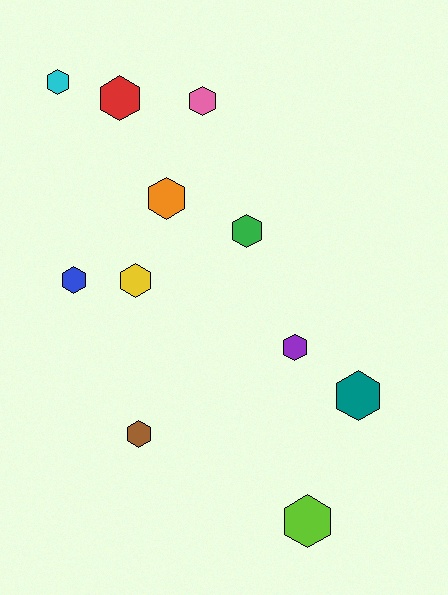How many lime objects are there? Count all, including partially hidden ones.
There is 1 lime object.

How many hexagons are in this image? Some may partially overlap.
There are 11 hexagons.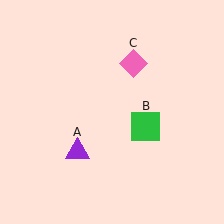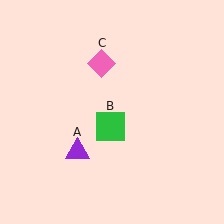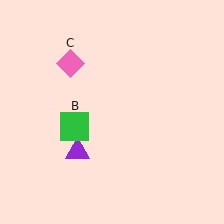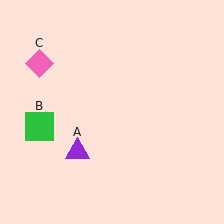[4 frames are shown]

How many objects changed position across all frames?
2 objects changed position: green square (object B), pink diamond (object C).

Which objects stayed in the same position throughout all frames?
Purple triangle (object A) remained stationary.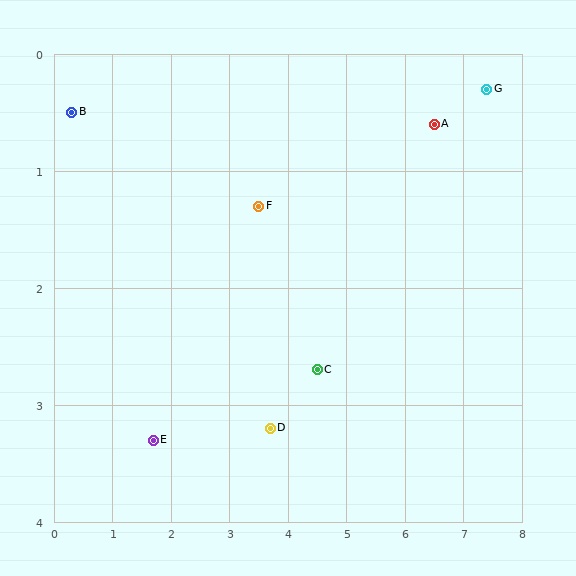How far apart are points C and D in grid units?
Points C and D are about 0.9 grid units apart.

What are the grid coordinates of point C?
Point C is at approximately (4.5, 2.7).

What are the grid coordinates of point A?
Point A is at approximately (6.5, 0.6).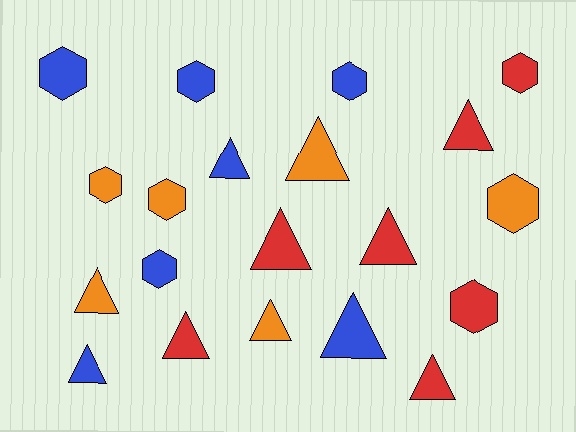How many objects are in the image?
There are 20 objects.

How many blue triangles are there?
There are 3 blue triangles.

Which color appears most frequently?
Blue, with 7 objects.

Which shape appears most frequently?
Triangle, with 11 objects.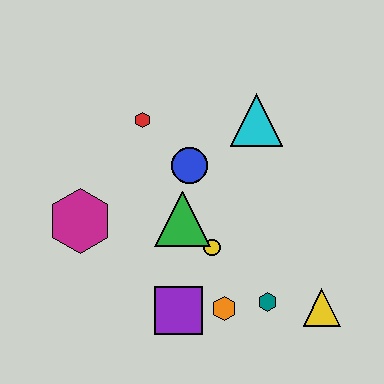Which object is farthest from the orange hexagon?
The red hexagon is farthest from the orange hexagon.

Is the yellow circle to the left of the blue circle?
No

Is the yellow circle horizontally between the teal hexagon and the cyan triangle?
No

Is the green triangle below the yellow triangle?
No